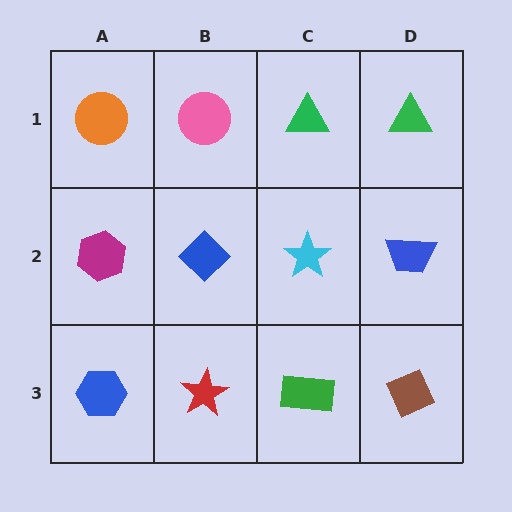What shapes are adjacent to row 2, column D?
A green triangle (row 1, column D), a brown diamond (row 3, column D), a cyan star (row 2, column C).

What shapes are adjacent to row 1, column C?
A cyan star (row 2, column C), a pink circle (row 1, column B), a green triangle (row 1, column D).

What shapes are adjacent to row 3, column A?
A magenta hexagon (row 2, column A), a red star (row 3, column B).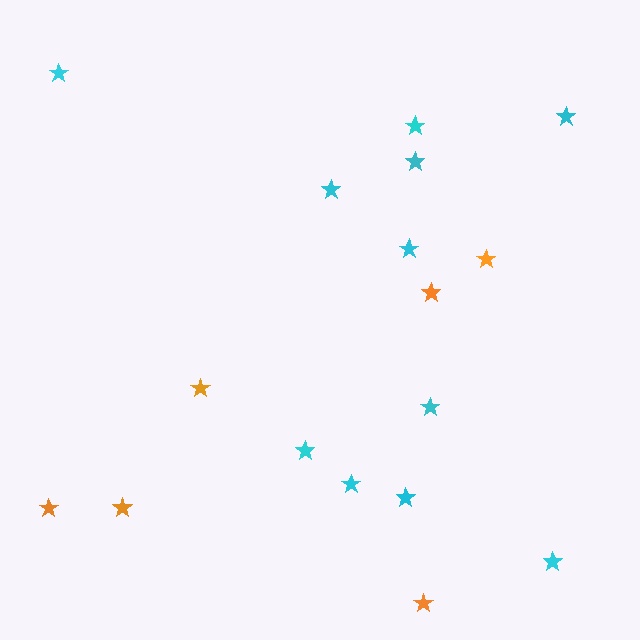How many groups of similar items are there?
There are 2 groups: one group of orange stars (6) and one group of cyan stars (11).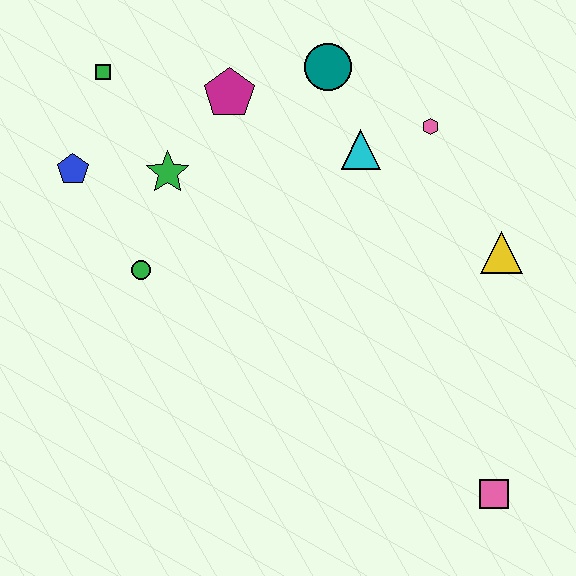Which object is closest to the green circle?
The green star is closest to the green circle.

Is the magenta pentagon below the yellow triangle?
No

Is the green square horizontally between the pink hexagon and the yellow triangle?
No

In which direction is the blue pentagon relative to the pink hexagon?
The blue pentagon is to the left of the pink hexagon.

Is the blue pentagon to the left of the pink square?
Yes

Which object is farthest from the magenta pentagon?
The pink square is farthest from the magenta pentagon.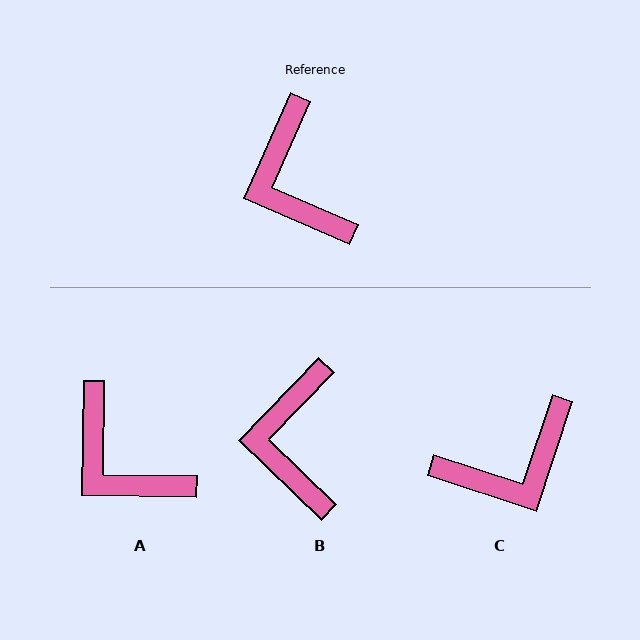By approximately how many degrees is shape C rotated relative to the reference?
Approximately 96 degrees counter-clockwise.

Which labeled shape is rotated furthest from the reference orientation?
C, about 96 degrees away.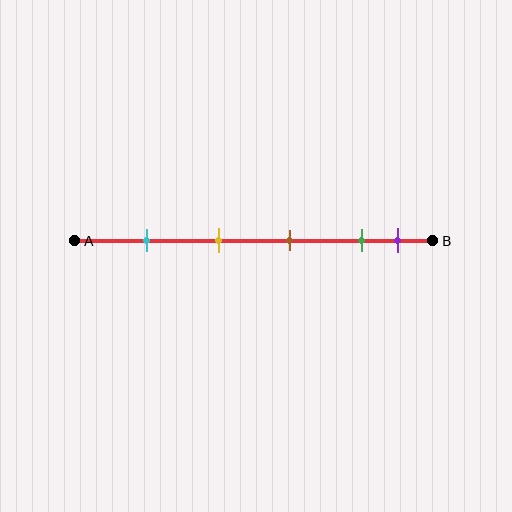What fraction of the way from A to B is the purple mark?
The purple mark is approximately 90% (0.9) of the way from A to B.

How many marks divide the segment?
There are 5 marks dividing the segment.